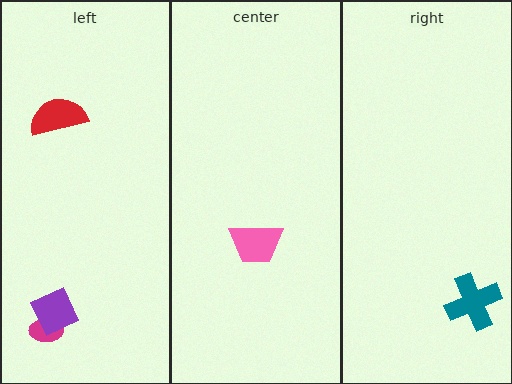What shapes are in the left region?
The magenta ellipse, the purple diamond, the red semicircle.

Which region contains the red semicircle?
The left region.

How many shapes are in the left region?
3.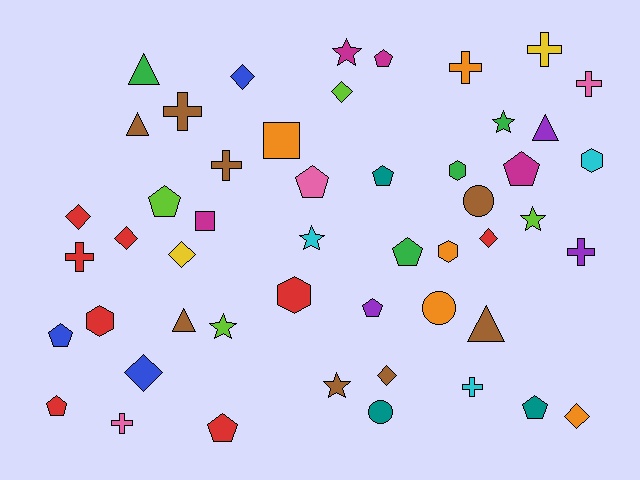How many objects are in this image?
There are 50 objects.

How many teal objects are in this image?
There are 3 teal objects.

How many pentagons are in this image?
There are 11 pentagons.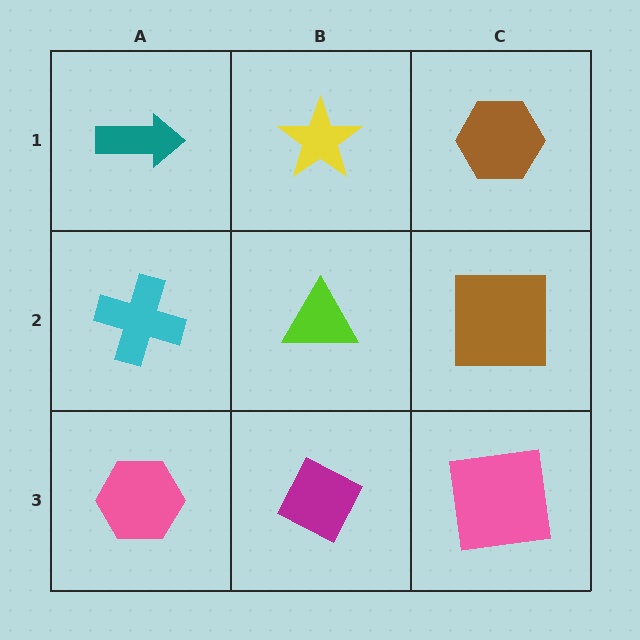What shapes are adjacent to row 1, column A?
A cyan cross (row 2, column A), a yellow star (row 1, column B).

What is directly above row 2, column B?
A yellow star.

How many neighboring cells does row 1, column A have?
2.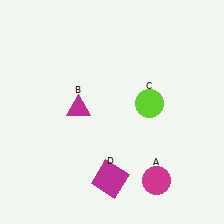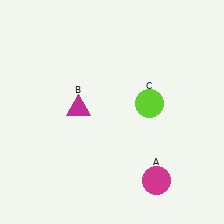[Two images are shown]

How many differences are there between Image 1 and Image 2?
There is 1 difference between the two images.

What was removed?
The magenta square (D) was removed in Image 2.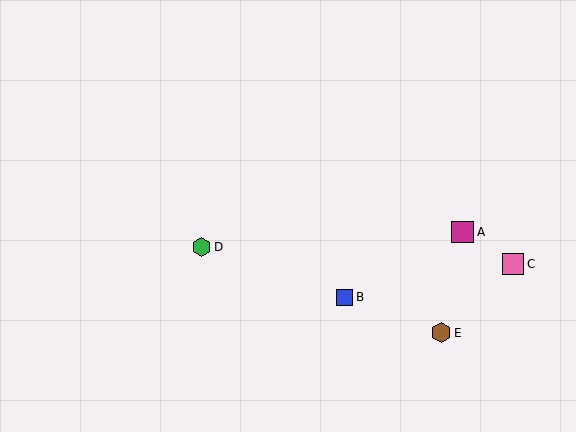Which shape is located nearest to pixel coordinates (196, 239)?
The green hexagon (labeled D) at (201, 247) is nearest to that location.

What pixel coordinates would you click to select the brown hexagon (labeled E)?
Click at (441, 333) to select the brown hexagon E.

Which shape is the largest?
The magenta square (labeled A) is the largest.